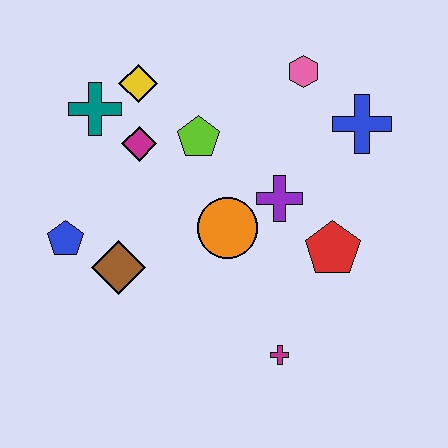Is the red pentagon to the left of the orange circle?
No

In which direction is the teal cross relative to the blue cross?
The teal cross is to the left of the blue cross.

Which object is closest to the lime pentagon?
The magenta diamond is closest to the lime pentagon.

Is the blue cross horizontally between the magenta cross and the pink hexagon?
No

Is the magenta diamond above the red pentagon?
Yes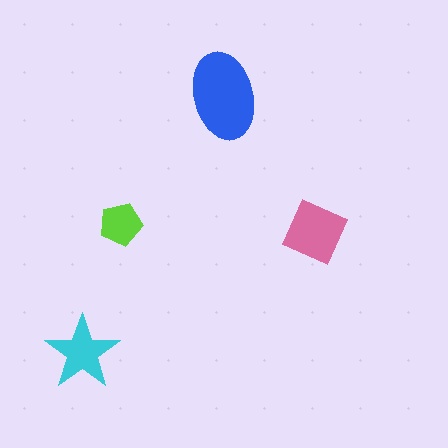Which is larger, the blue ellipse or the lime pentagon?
The blue ellipse.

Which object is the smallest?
The lime pentagon.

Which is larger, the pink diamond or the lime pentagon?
The pink diamond.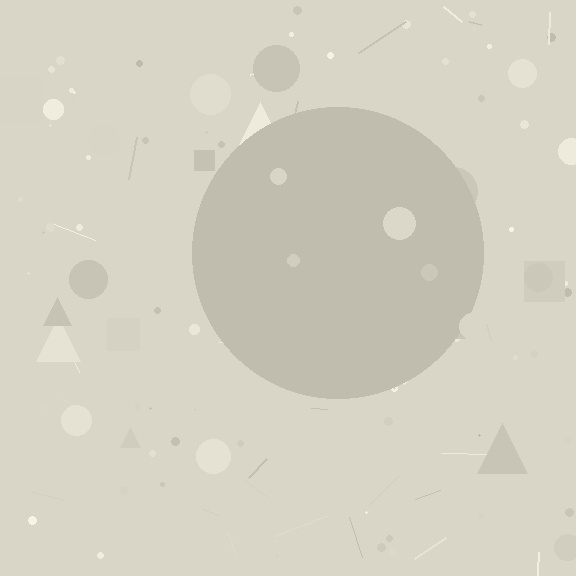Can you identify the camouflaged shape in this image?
The camouflaged shape is a circle.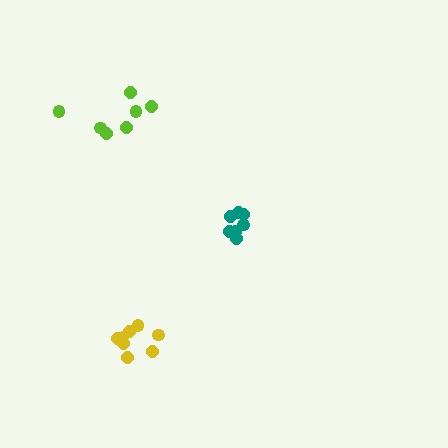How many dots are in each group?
Group 1: 8 dots, Group 2: 7 dots, Group 3: 7 dots (22 total).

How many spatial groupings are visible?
There are 3 spatial groupings.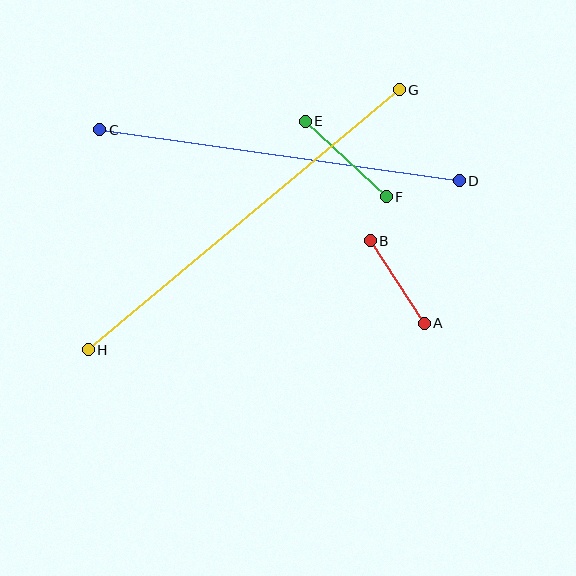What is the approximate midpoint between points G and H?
The midpoint is at approximately (244, 220) pixels.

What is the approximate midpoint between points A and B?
The midpoint is at approximately (397, 282) pixels.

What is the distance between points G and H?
The distance is approximately 405 pixels.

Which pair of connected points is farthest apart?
Points G and H are farthest apart.